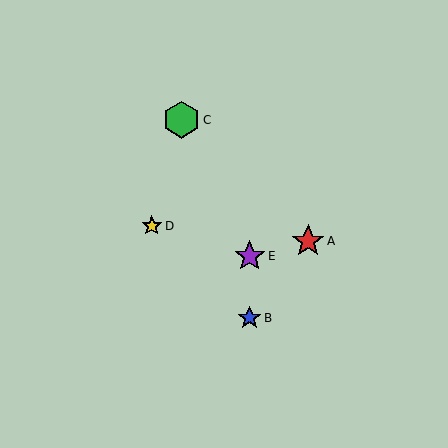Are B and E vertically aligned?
Yes, both are at x≈250.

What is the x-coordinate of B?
Object B is at x≈250.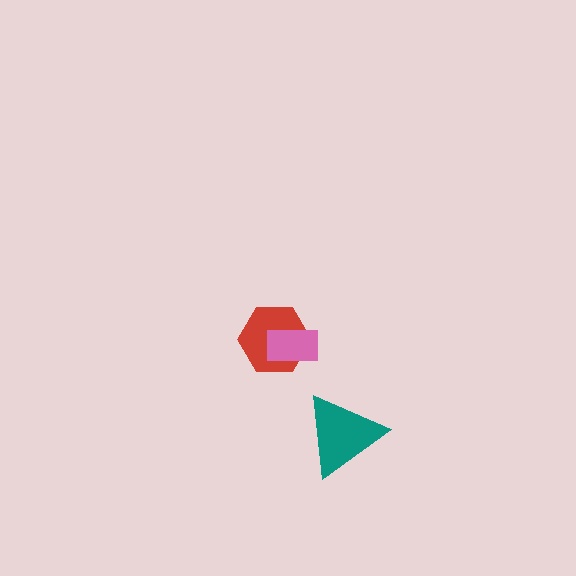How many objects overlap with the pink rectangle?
1 object overlaps with the pink rectangle.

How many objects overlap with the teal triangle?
0 objects overlap with the teal triangle.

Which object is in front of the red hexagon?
The pink rectangle is in front of the red hexagon.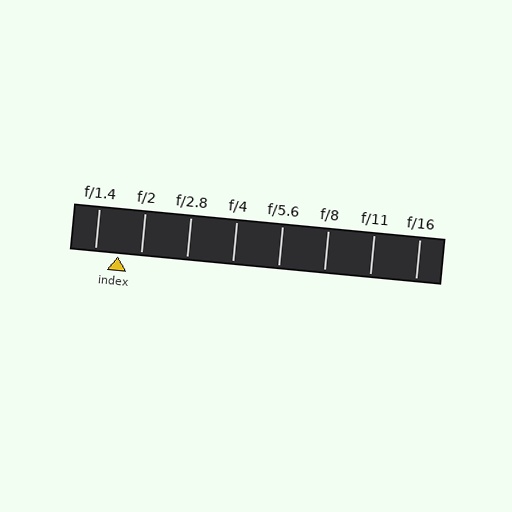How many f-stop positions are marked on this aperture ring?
There are 8 f-stop positions marked.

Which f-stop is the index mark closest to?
The index mark is closest to f/2.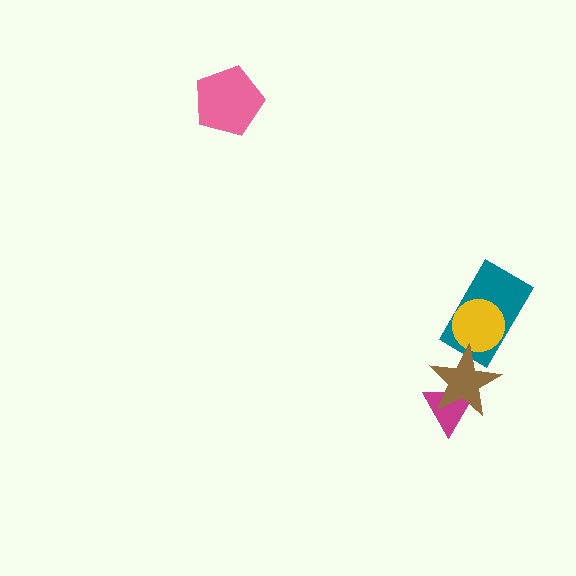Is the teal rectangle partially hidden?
Yes, it is partially covered by another shape.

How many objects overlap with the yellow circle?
2 objects overlap with the yellow circle.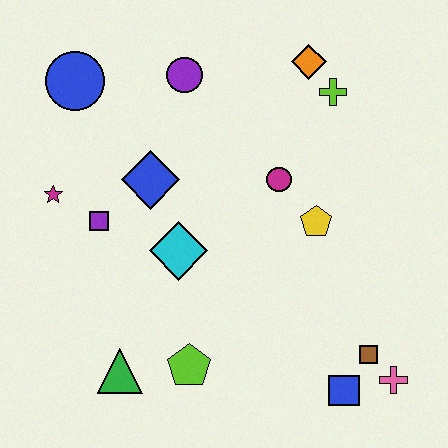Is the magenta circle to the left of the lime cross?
Yes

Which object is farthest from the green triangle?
The orange diamond is farthest from the green triangle.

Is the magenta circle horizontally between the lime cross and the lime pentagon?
Yes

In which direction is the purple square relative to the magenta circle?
The purple square is to the left of the magenta circle.